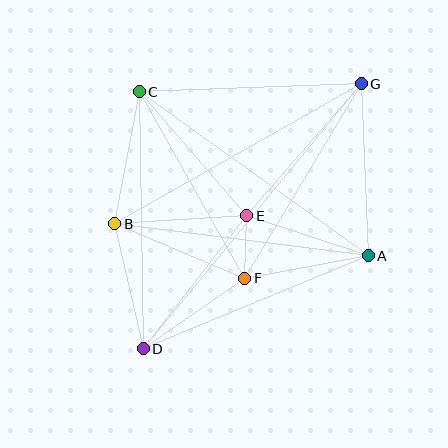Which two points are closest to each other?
Points E and F are closest to each other.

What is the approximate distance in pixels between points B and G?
The distance between B and G is approximately 283 pixels.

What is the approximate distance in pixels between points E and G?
The distance between E and G is approximately 175 pixels.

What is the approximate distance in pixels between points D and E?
The distance between D and E is approximately 169 pixels.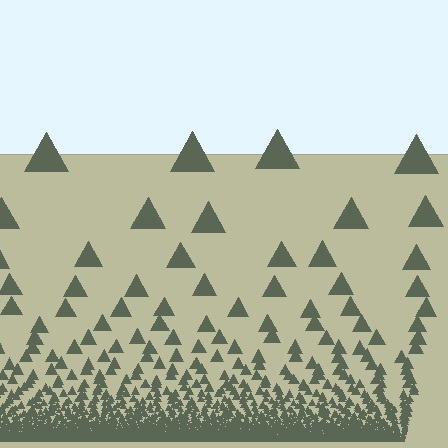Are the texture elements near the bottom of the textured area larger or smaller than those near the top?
Smaller. The gradient is inverted — elements near the bottom are smaller and denser.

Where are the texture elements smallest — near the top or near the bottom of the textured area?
Near the bottom.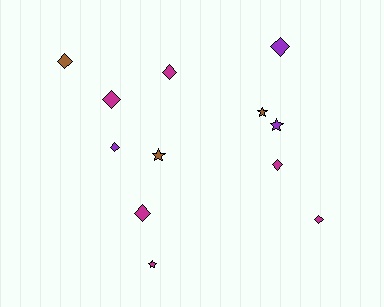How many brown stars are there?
There are 2 brown stars.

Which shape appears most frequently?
Diamond, with 8 objects.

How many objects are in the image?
There are 12 objects.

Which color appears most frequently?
Magenta, with 6 objects.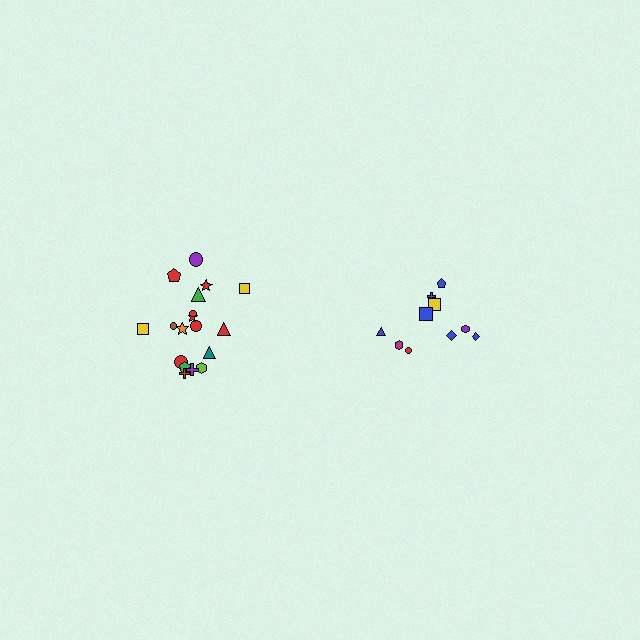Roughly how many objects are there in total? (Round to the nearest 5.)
Roughly 30 objects in total.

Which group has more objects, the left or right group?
The left group.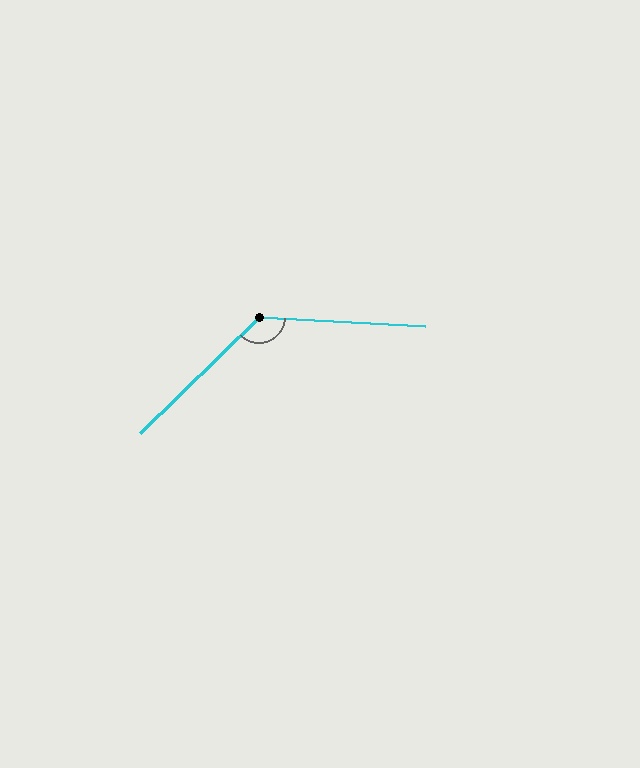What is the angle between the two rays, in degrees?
Approximately 132 degrees.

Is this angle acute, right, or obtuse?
It is obtuse.